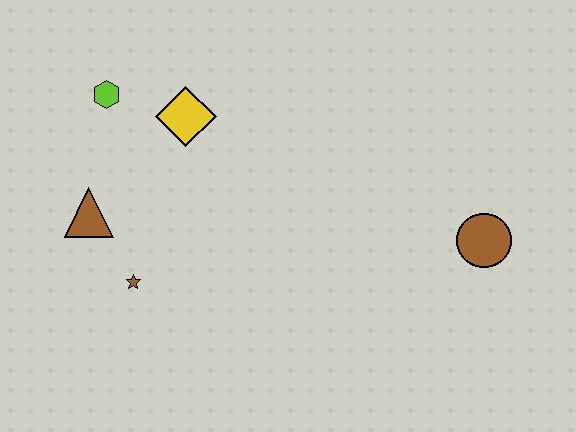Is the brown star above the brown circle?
No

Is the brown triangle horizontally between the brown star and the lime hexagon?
No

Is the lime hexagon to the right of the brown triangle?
Yes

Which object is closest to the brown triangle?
The brown star is closest to the brown triangle.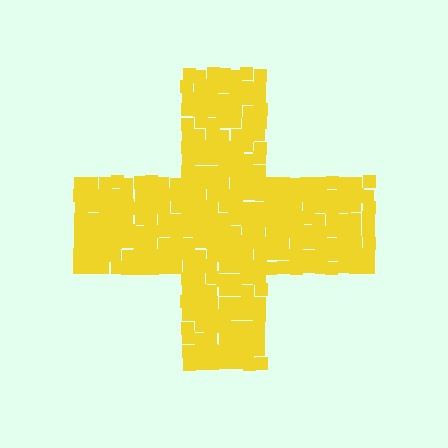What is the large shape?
The large shape is a cross.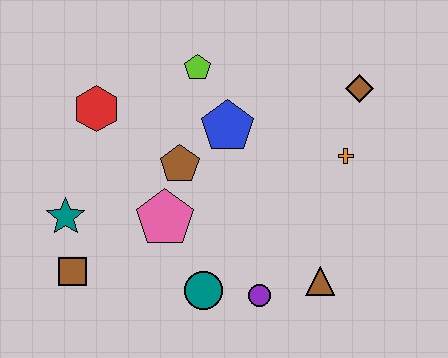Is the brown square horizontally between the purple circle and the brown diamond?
No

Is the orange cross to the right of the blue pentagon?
Yes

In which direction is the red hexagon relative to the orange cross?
The red hexagon is to the left of the orange cross.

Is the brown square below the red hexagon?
Yes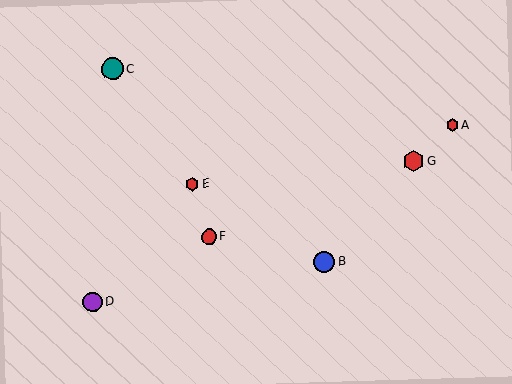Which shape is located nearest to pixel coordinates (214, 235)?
The red circle (labeled F) at (209, 237) is nearest to that location.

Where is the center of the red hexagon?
The center of the red hexagon is at (452, 125).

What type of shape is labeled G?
Shape G is a red hexagon.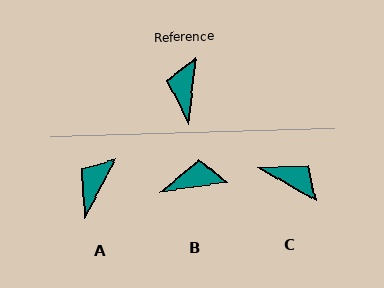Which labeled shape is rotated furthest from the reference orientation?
C, about 114 degrees away.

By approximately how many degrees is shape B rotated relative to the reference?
Approximately 76 degrees clockwise.